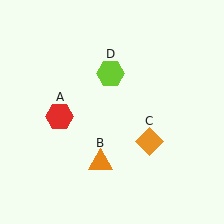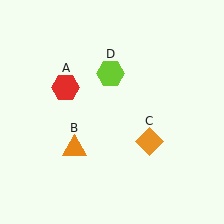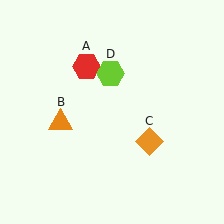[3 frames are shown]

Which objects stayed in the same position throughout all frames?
Orange diamond (object C) and lime hexagon (object D) remained stationary.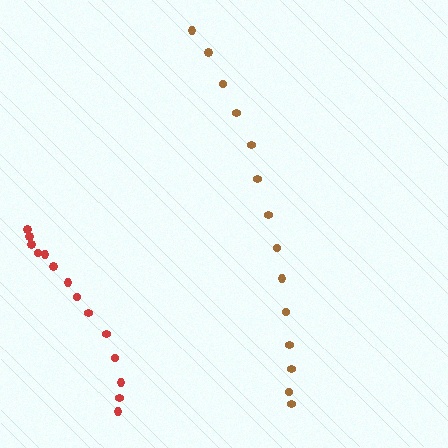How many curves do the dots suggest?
There are 2 distinct paths.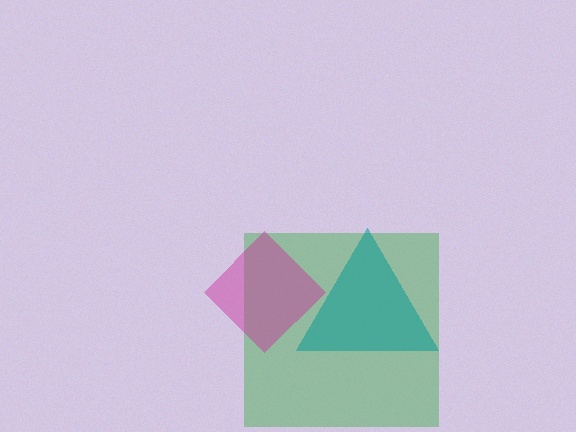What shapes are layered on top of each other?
The layered shapes are: a green square, a magenta diamond, a teal triangle.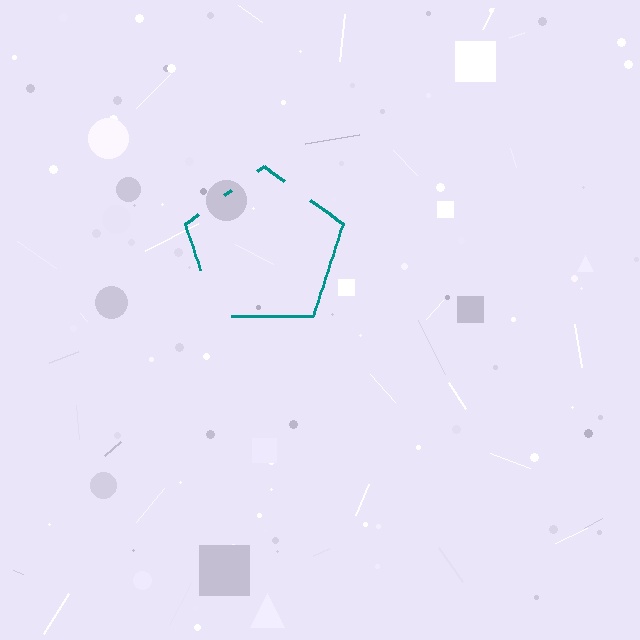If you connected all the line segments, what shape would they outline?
They would outline a pentagon.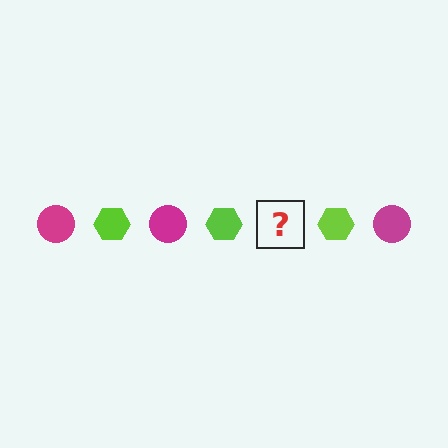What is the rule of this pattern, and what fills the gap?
The rule is that the pattern alternates between magenta circle and lime hexagon. The gap should be filled with a magenta circle.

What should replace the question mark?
The question mark should be replaced with a magenta circle.